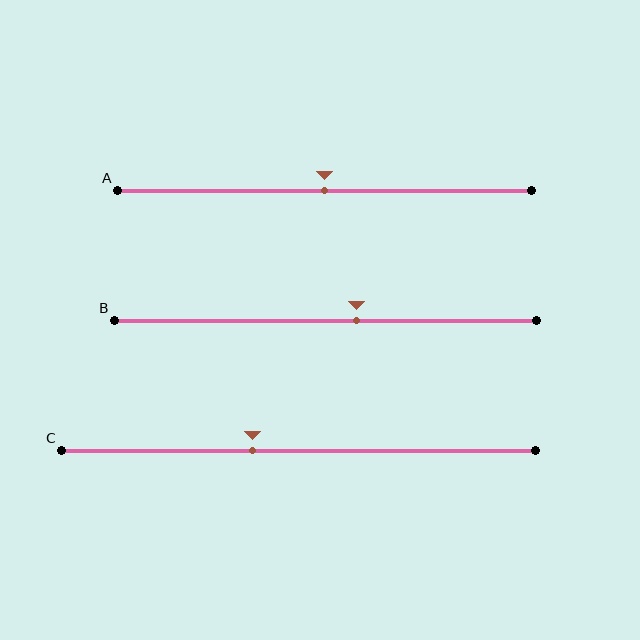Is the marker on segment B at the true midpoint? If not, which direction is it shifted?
No, the marker on segment B is shifted to the right by about 7% of the segment length.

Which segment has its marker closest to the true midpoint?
Segment A has its marker closest to the true midpoint.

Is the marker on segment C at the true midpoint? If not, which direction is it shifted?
No, the marker on segment C is shifted to the left by about 10% of the segment length.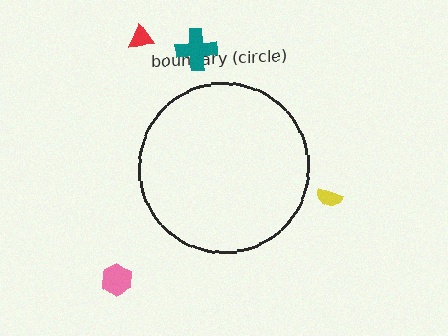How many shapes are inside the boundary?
0 inside, 4 outside.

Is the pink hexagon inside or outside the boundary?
Outside.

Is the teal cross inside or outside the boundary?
Outside.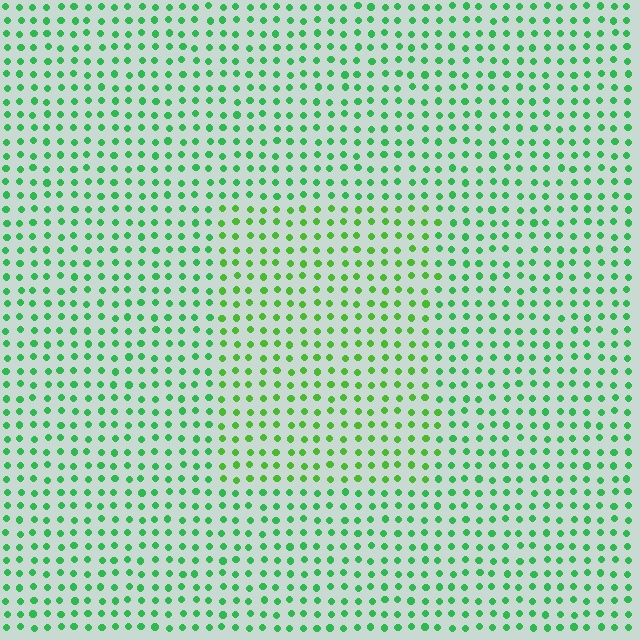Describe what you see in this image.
The image is filled with small green elements in a uniform arrangement. A rectangle-shaped region is visible where the elements are tinted to a slightly different hue, forming a subtle color boundary.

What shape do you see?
I see a rectangle.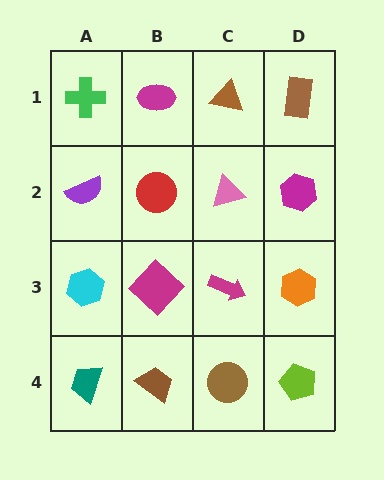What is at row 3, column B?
A magenta diamond.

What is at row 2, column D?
A magenta hexagon.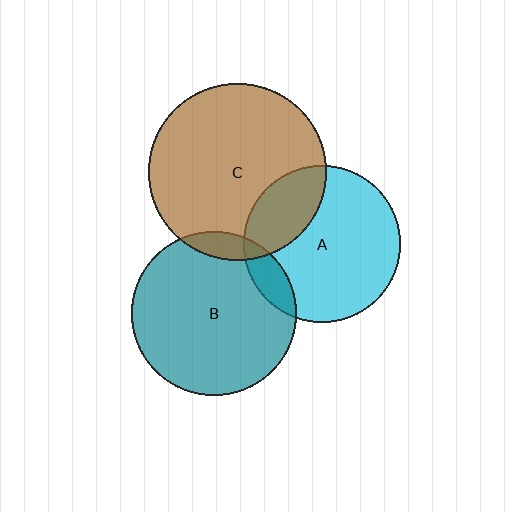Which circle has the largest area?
Circle C (brown).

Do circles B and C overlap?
Yes.